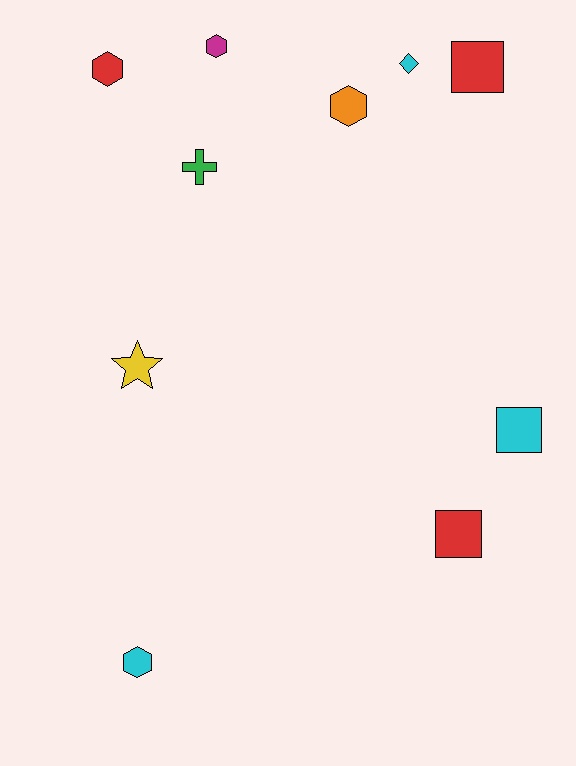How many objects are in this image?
There are 10 objects.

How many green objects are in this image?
There is 1 green object.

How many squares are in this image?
There are 3 squares.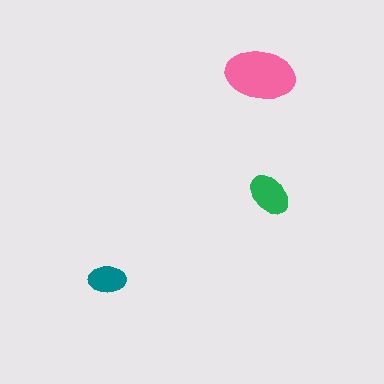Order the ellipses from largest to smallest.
the pink one, the green one, the teal one.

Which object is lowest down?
The teal ellipse is bottommost.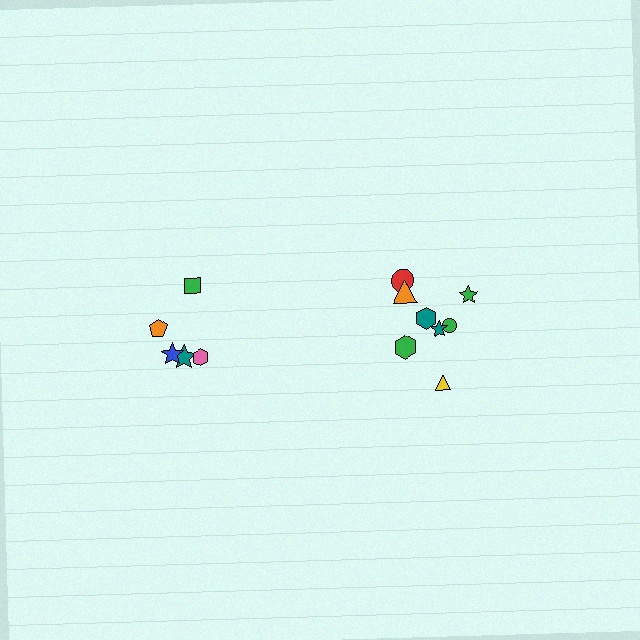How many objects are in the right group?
There are 8 objects.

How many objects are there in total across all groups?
There are 13 objects.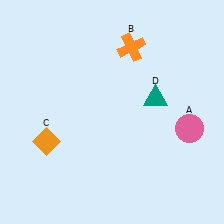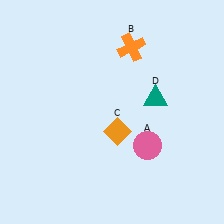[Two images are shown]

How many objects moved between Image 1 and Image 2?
2 objects moved between the two images.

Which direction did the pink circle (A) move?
The pink circle (A) moved left.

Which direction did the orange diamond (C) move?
The orange diamond (C) moved right.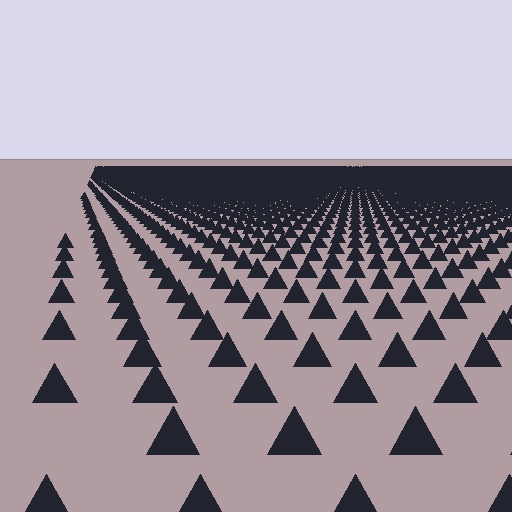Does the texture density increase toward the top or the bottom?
Density increases toward the top.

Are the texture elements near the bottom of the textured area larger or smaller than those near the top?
Larger. Near the bottom, elements are closer to the viewer and appear at a bigger on-screen size.